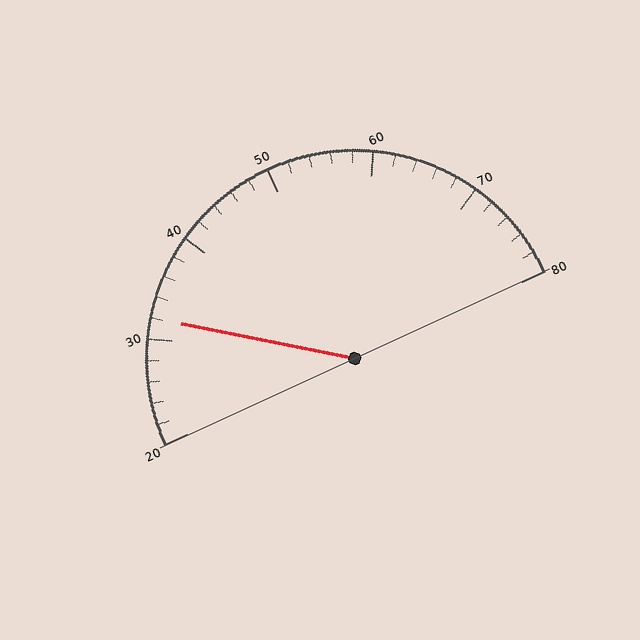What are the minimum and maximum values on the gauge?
The gauge ranges from 20 to 80.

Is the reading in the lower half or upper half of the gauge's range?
The reading is in the lower half of the range (20 to 80).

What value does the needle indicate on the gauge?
The needle indicates approximately 32.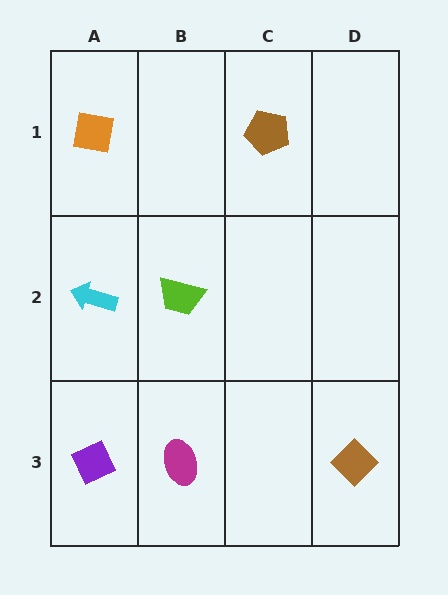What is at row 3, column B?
A magenta ellipse.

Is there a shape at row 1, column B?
No, that cell is empty.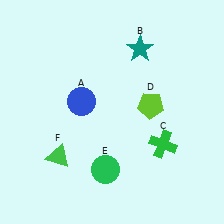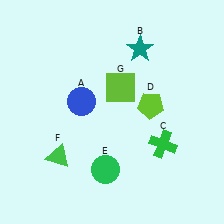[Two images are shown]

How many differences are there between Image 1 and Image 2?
There is 1 difference between the two images.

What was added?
A lime square (G) was added in Image 2.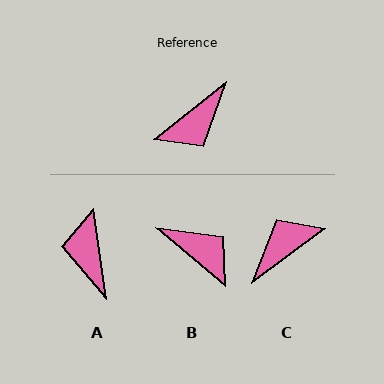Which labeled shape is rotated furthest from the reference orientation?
C, about 178 degrees away.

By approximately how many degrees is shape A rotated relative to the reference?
Approximately 121 degrees clockwise.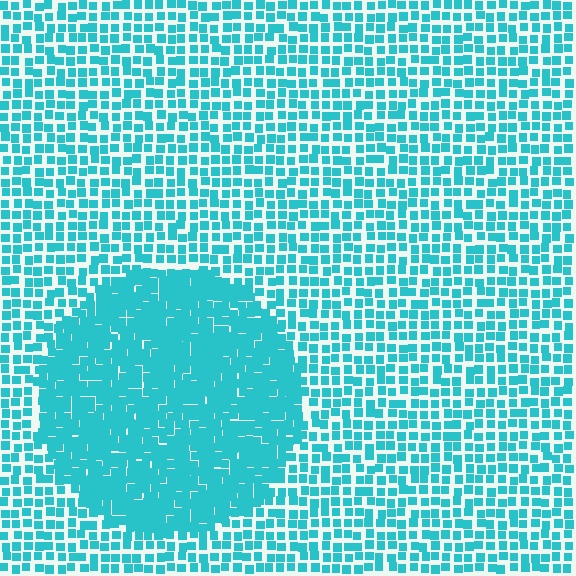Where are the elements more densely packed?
The elements are more densely packed inside the circle boundary.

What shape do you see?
I see a circle.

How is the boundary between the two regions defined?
The boundary is defined by a change in element density (approximately 1.9x ratio). All elements are the same color, size, and shape.